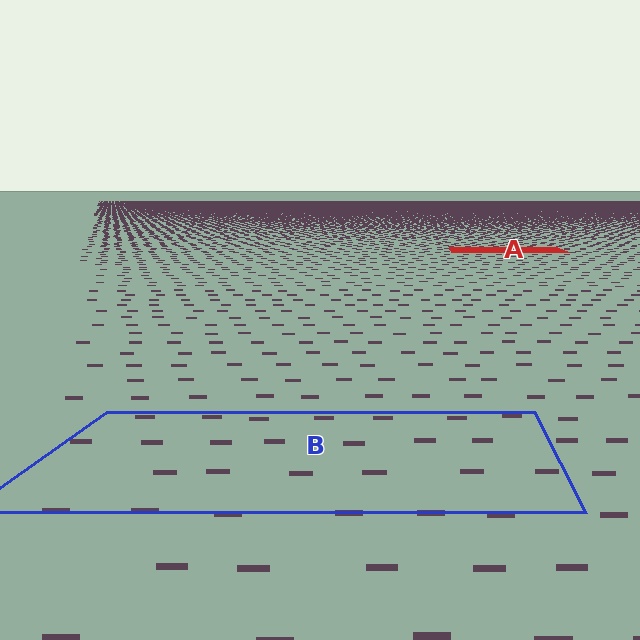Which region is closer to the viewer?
Region B is closer. The texture elements there are larger and more spread out.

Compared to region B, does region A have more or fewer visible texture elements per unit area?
Region A has more texture elements per unit area — they are packed more densely because it is farther away.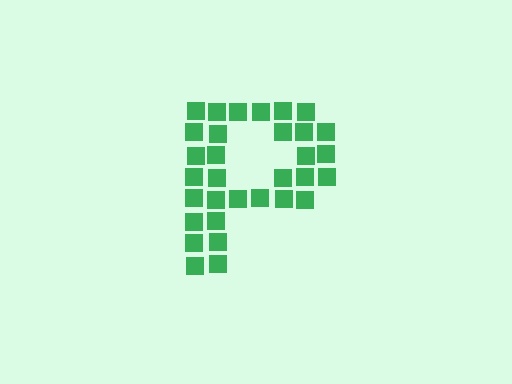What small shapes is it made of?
It is made of small squares.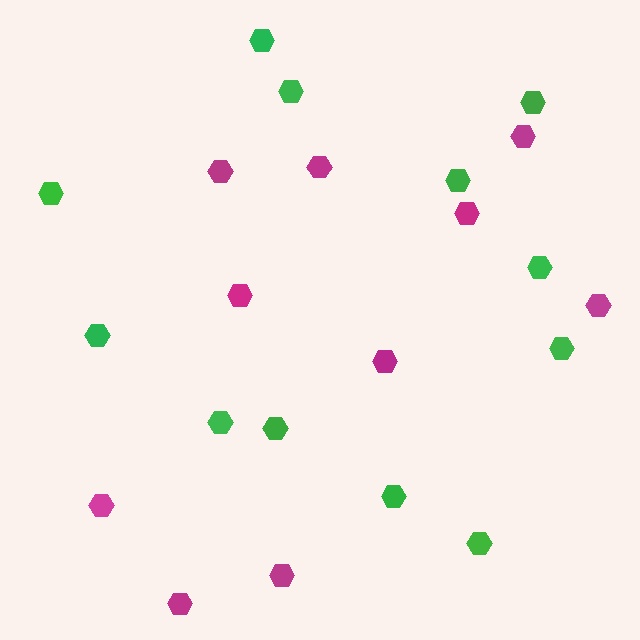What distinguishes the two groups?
There are 2 groups: one group of magenta hexagons (10) and one group of green hexagons (12).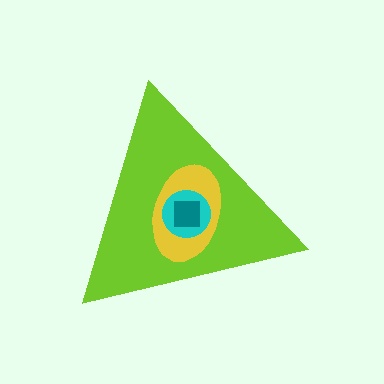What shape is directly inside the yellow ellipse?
The cyan circle.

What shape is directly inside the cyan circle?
The teal square.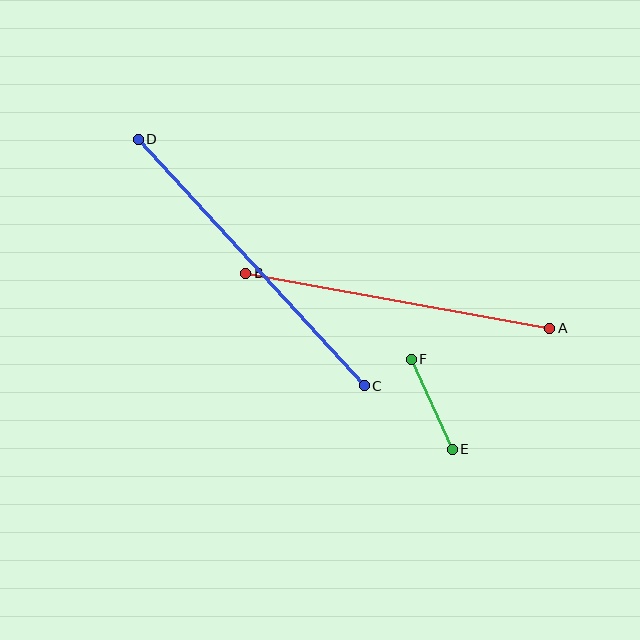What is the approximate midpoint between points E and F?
The midpoint is at approximately (432, 404) pixels.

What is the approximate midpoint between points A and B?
The midpoint is at approximately (398, 301) pixels.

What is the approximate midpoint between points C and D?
The midpoint is at approximately (251, 262) pixels.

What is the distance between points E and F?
The distance is approximately 99 pixels.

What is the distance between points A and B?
The distance is approximately 309 pixels.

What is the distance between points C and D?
The distance is approximately 335 pixels.